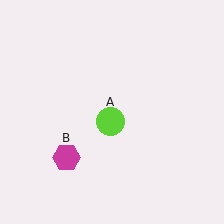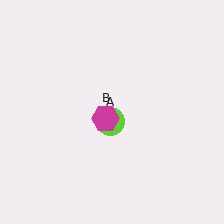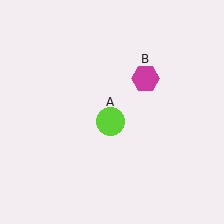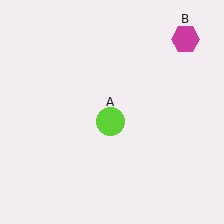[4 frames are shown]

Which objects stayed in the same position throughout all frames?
Lime circle (object A) remained stationary.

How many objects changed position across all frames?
1 object changed position: magenta hexagon (object B).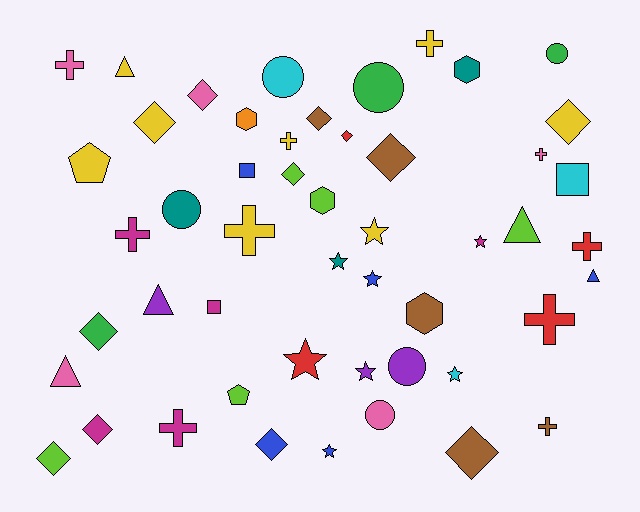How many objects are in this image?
There are 50 objects.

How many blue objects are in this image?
There are 5 blue objects.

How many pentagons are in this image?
There are 2 pentagons.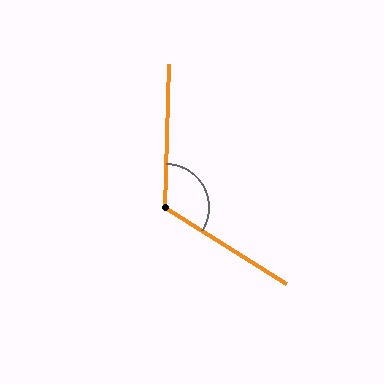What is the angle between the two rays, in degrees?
Approximately 121 degrees.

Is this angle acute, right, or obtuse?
It is obtuse.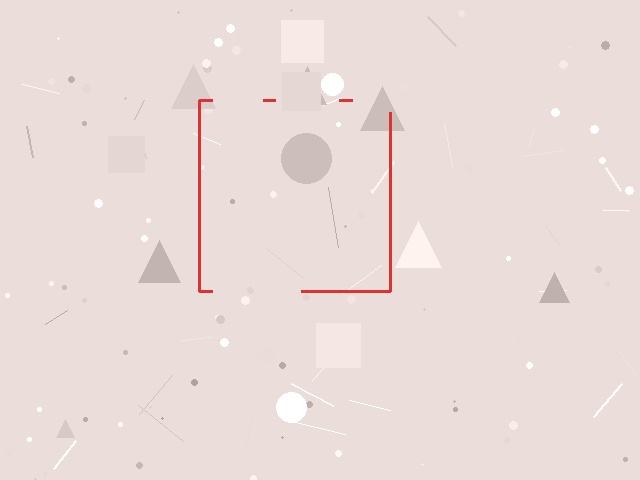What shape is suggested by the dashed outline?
The dashed outline suggests a square.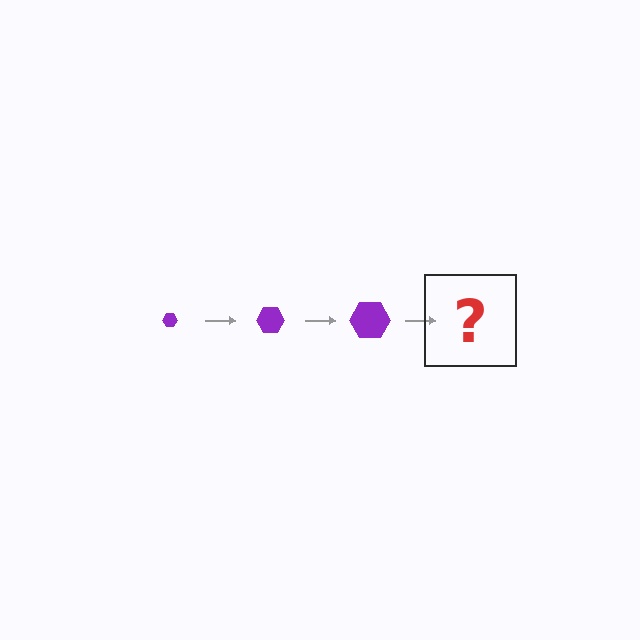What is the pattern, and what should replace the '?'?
The pattern is that the hexagon gets progressively larger each step. The '?' should be a purple hexagon, larger than the previous one.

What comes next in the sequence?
The next element should be a purple hexagon, larger than the previous one.